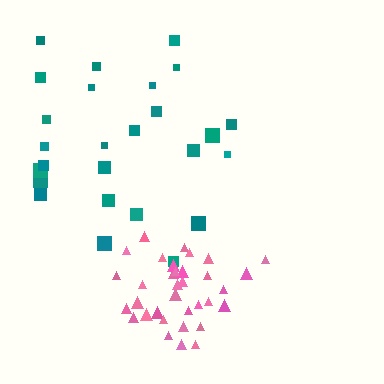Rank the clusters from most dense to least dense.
pink, teal.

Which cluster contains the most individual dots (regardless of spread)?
Pink (34).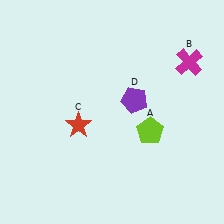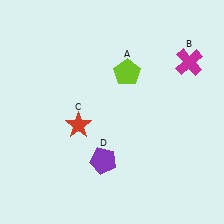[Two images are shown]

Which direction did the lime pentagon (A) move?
The lime pentagon (A) moved up.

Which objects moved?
The objects that moved are: the lime pentagon (A), the purple pentagon (D).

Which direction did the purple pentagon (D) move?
The purple pentagon (D) moved down.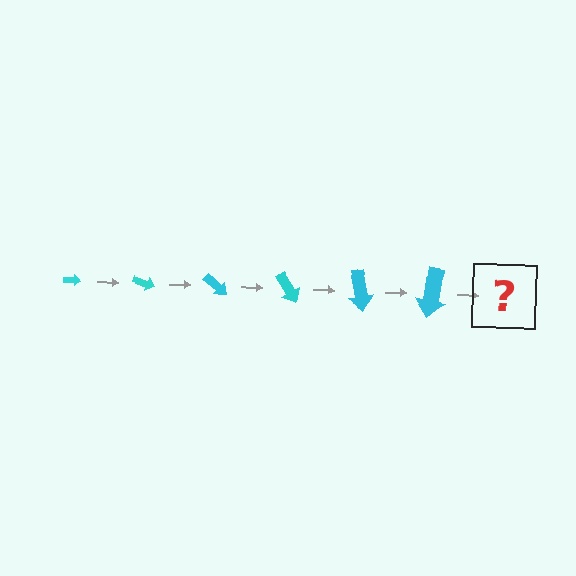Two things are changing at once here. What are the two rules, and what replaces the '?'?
The two rules are that the arrow grows larger each step and it rotates 20 degrees each step. The '?' should be an arrow, larger than the previous one and rotated 120 degrees from the start.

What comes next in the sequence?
The next element should be an arrow, larger than the previous one and rotated 120 degrees from the start.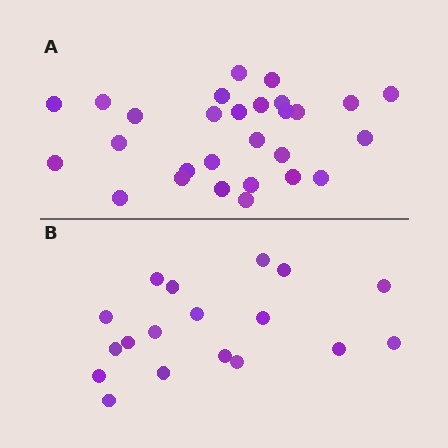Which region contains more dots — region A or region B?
Region A (the top region) has more dots.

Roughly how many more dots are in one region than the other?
Region A has roughly 10 or so more dots than region B.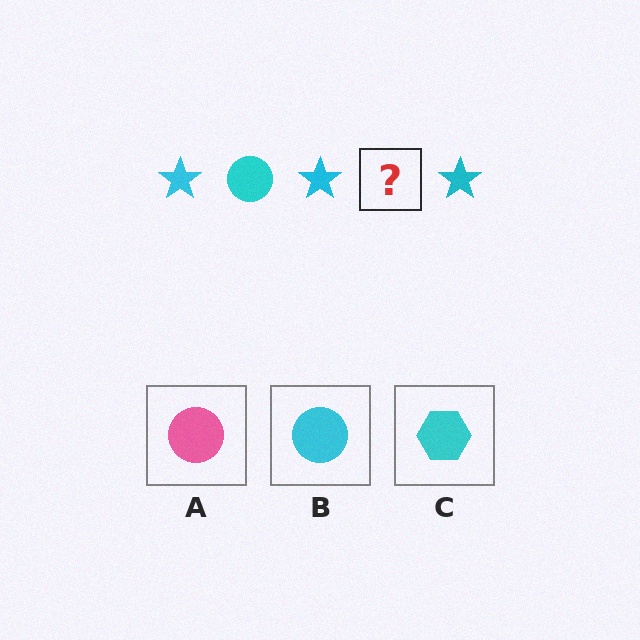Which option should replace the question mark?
Option B.